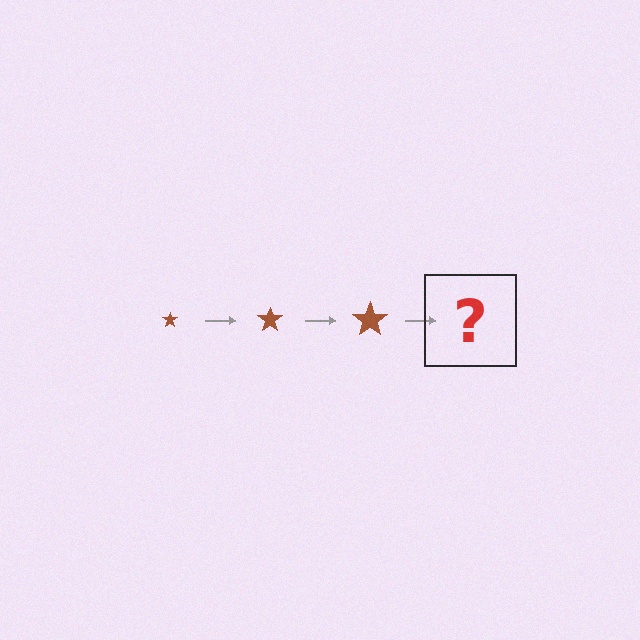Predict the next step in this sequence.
The next step is a brown star, larger than the previous one.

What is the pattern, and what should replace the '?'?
The pattern is that the star gets progressively larger each step. The '?' should be a brown star, larger than the previous one.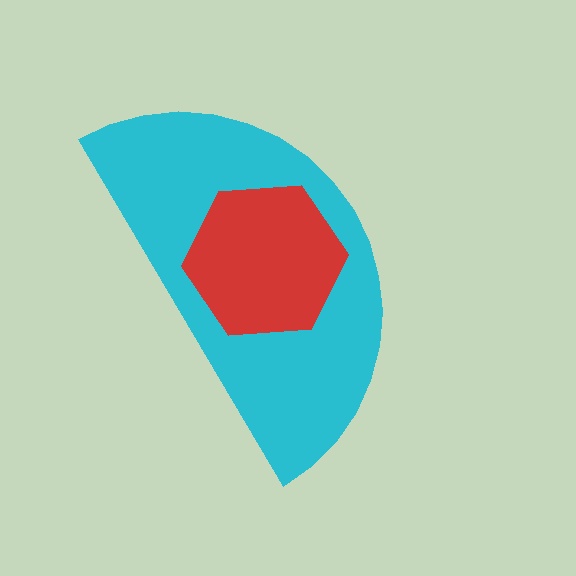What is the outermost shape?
The cyan semicircle.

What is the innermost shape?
The red hexagon.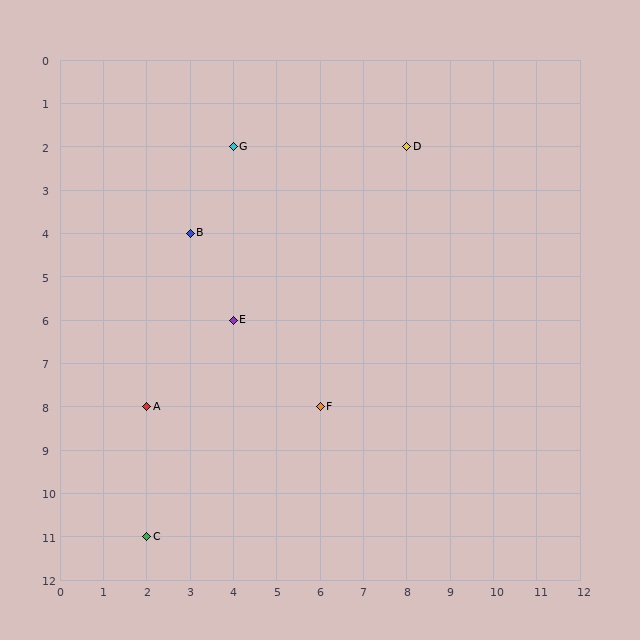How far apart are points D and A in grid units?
Points D and A are 6 columns and 6 rows apart (about 8.5 grid units diagonally).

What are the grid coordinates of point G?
Point G is at grid coordinates (4, 2).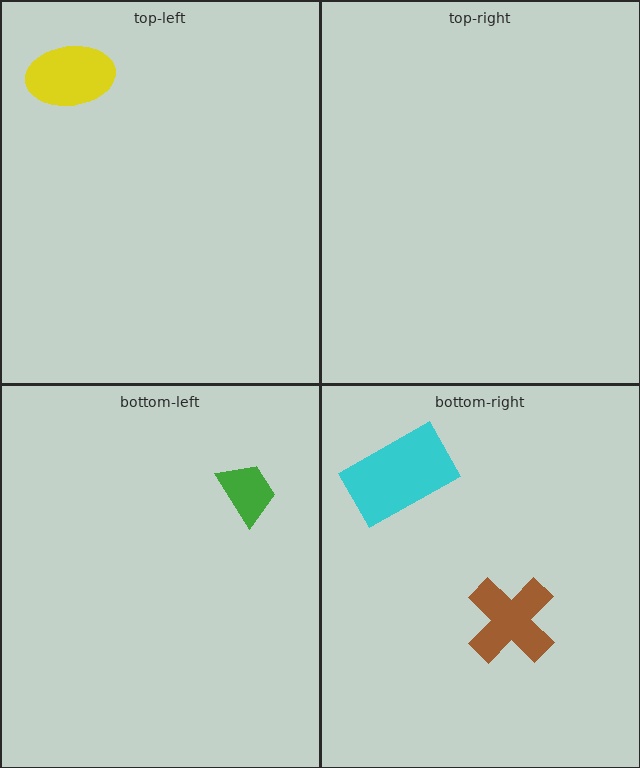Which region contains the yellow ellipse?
The top-left region.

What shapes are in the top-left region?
The yellow ellipse.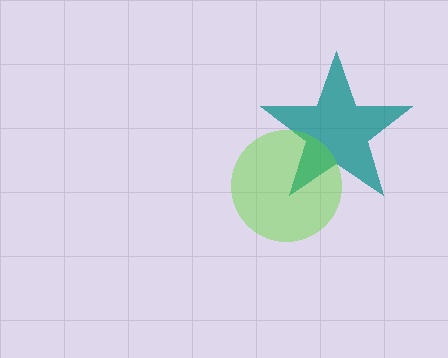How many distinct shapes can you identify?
There are 2 distinct shapes: a teal star, a lime circle.